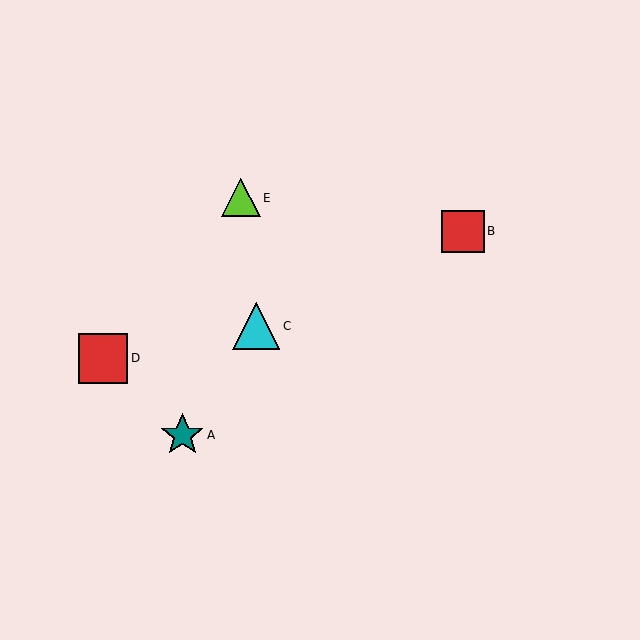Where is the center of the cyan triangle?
The center of the cyan triangle is at (256, 326).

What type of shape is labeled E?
Shape E is a lime triangle.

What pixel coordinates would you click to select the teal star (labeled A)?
Click at (182, 435) to select the teal star A.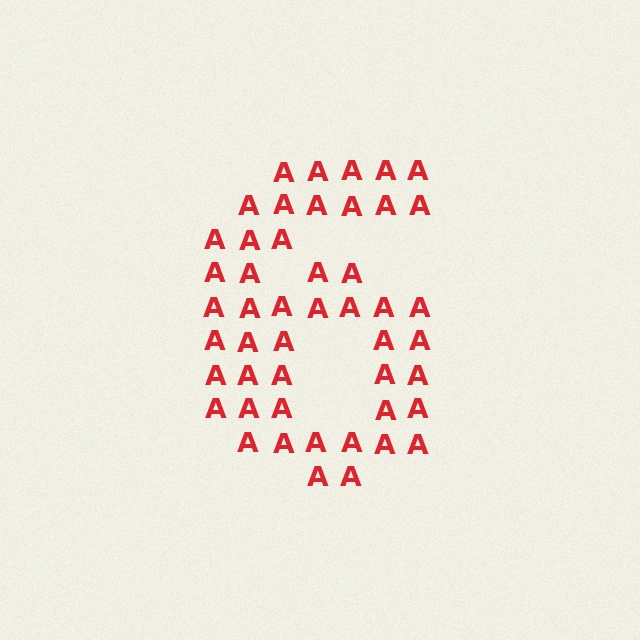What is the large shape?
The large shape is the digit 6.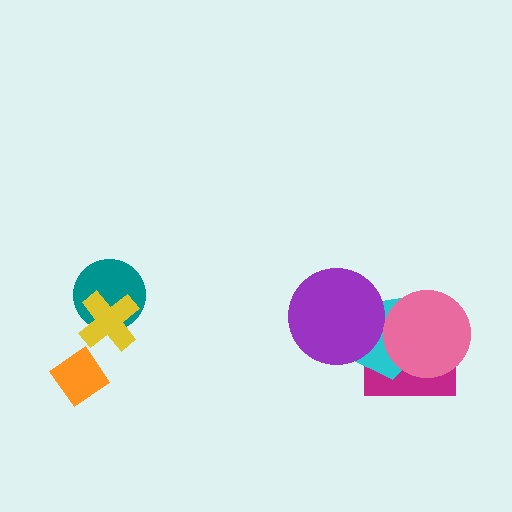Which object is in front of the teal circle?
The yellow cross is in front of the teal circle.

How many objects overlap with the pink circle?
2 objects overlap with the pink circle.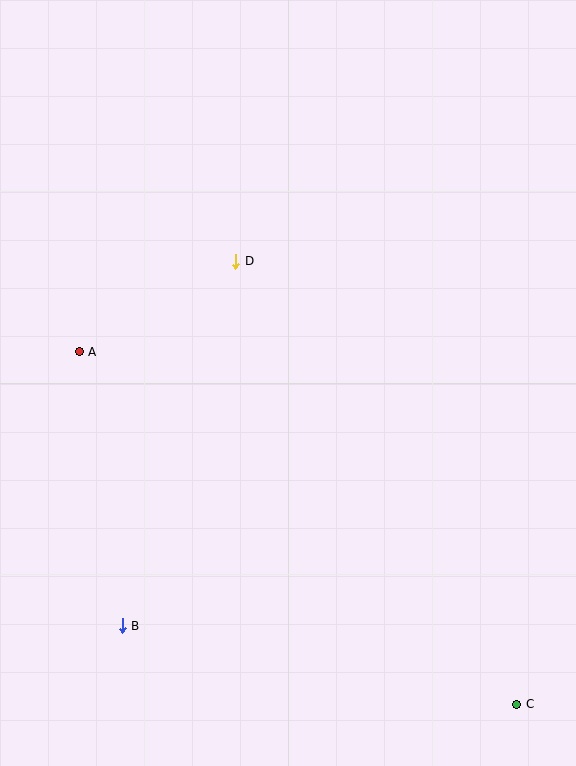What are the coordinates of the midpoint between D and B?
The midpoint between D and B is at (179, 444).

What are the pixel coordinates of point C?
Point C is at (517, 704).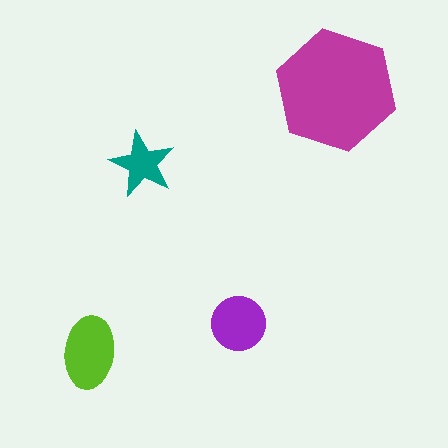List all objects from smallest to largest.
The teal star, the purple circle, the lime ellipse, the magenta hexagon.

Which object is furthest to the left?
The lime ellipse is leftmost.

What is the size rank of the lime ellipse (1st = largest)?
2nd.